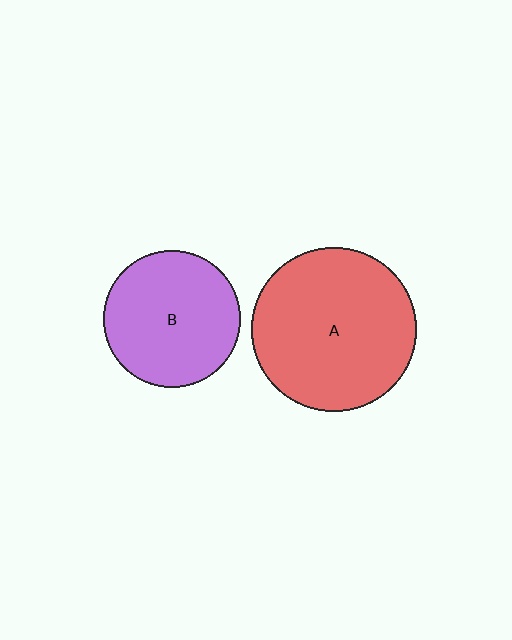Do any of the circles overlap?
No, none of the circles overlap.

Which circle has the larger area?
Circle A (red).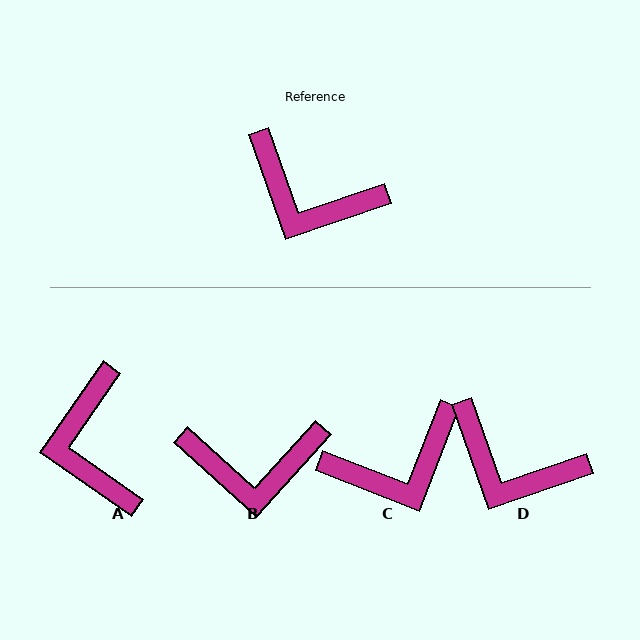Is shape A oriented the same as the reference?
No, it is off by about 54 degrees.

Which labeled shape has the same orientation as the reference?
D.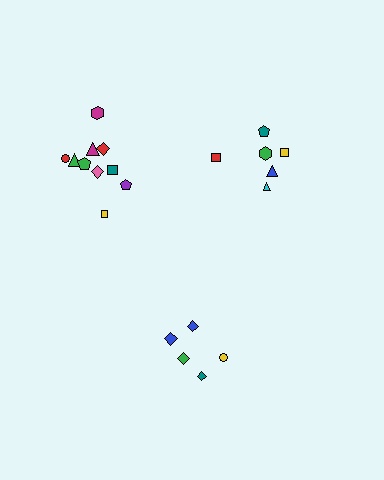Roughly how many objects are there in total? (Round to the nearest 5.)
Roughly 20 objects in total.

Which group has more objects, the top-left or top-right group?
The top-left group.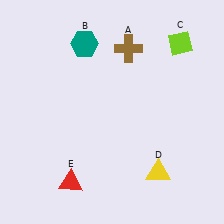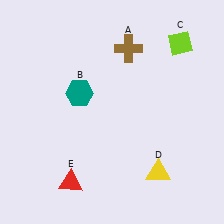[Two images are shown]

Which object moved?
The teal hexagon (B) moved down.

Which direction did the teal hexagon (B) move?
The teal hexagon (B) moved down.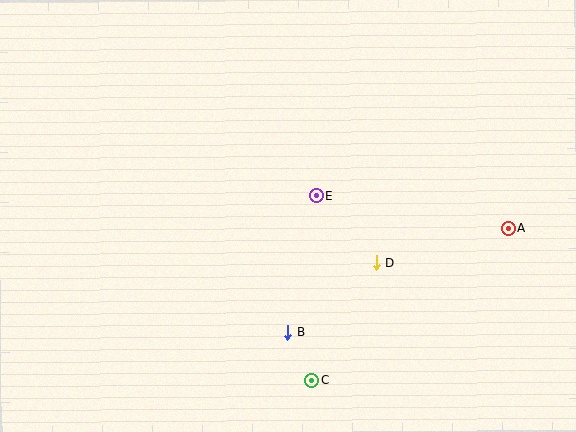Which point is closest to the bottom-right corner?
Point A is closest to the bottom-right corner.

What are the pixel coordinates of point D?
Point D is at (377, 263).